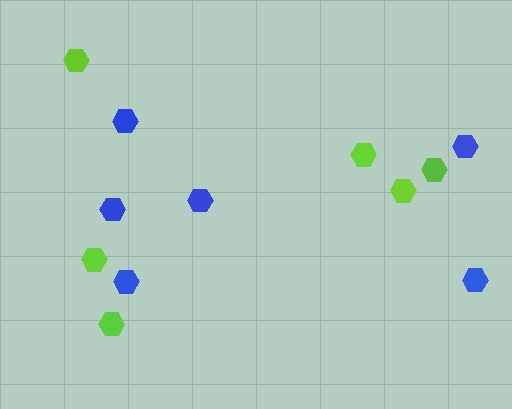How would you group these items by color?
There are 2 groups: one group of blue hexagons (6) and one group of lime hexagons (6).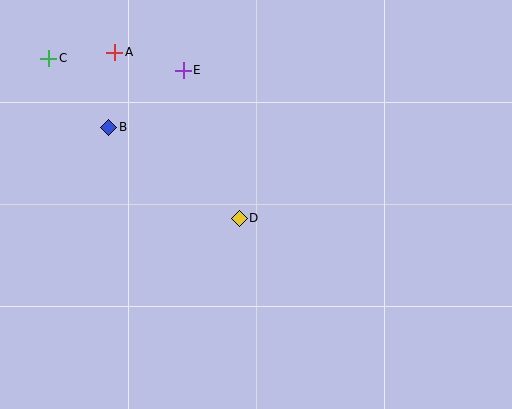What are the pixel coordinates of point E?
Point E is at (183, 70).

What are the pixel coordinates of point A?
Point A is at (115, 52).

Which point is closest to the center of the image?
Point D at (239, 218) is closest to the center.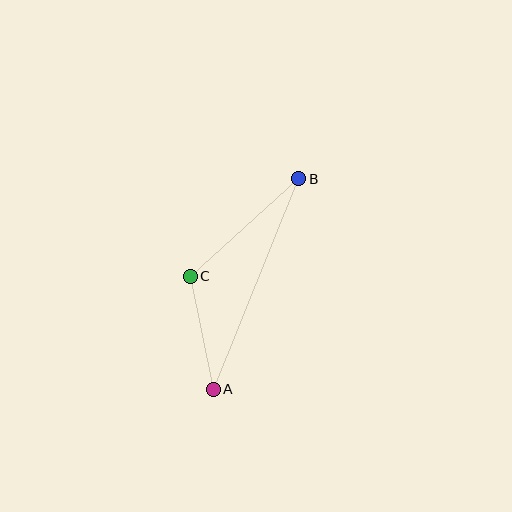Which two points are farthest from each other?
Points A and B are farthest from each other.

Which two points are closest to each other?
Points A and C are closest to each other.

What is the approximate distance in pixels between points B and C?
The distance between B and C is approximately 146 pixels.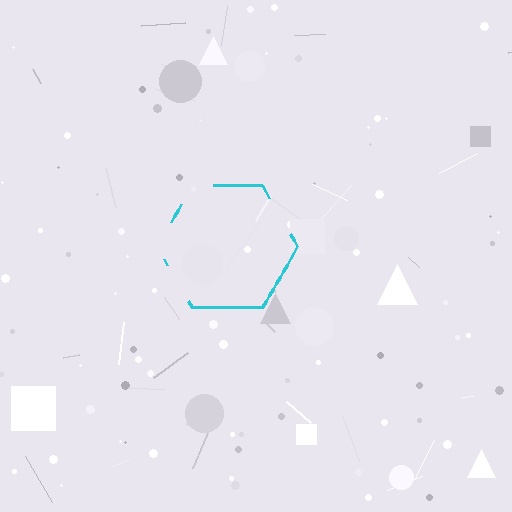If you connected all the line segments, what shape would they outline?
They would outline a hexagon.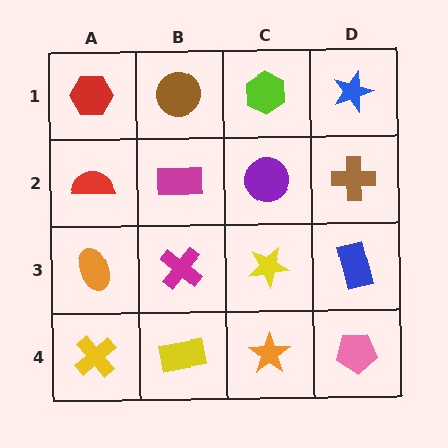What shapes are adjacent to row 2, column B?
A brown circle (row 1, column B), a magenta cross (row 3, column B), a red semicircle (row 2, column A), a purple circle (row 2, column C).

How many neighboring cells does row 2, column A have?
3.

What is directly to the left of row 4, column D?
An orange star.